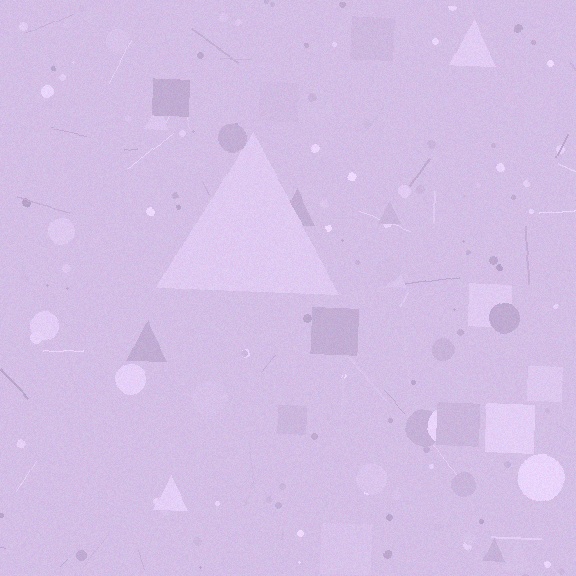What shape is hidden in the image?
A triangle is hidden in the image.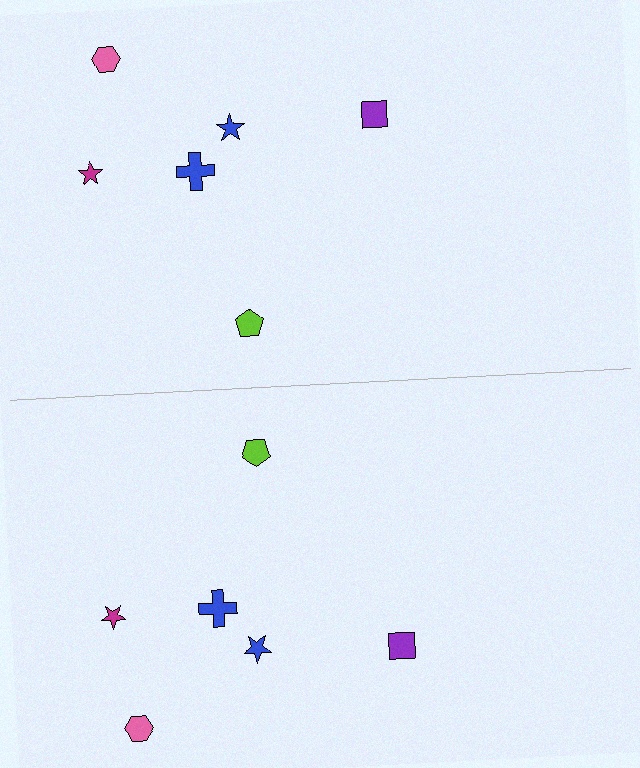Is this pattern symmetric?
Yes, this pattern has bilateral (reflection) symmetry.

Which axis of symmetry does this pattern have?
The pattern has a horizontal axis of symmetry running through the center of the image.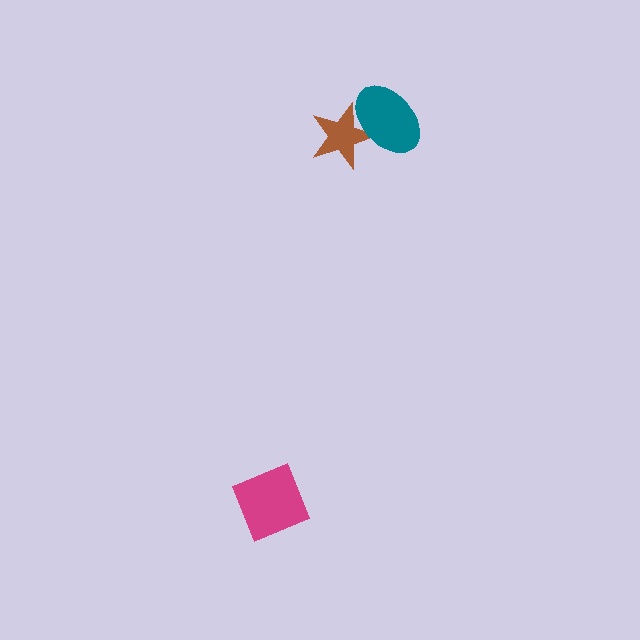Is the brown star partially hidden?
Yes, it is partially covered by another shape.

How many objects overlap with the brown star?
1 object overlaps with the brown star.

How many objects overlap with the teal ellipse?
1 object overlaps with the teal ellipse.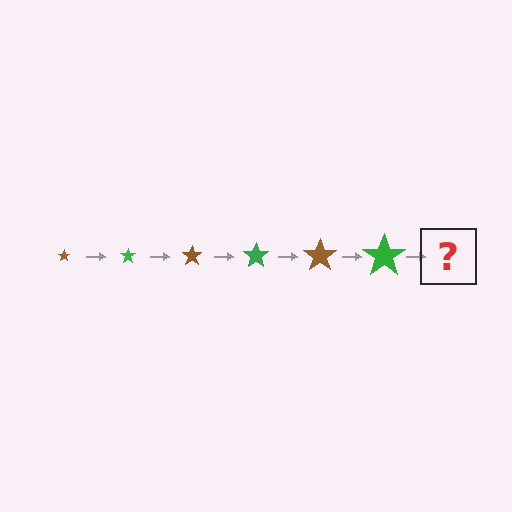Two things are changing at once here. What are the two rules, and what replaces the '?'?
The two rules are that the star grows larger each step and the color cycles through brown and green. The '?' should be a brown star, larger than the previous one.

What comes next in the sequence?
The next element should be a brown star, larger than the previous one.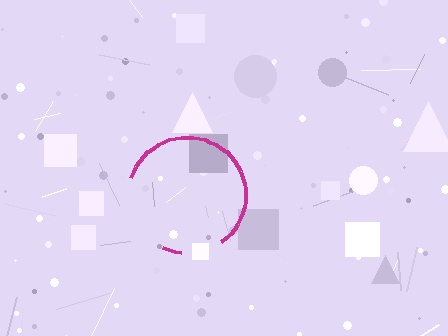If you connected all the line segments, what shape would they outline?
They would outline a circle.